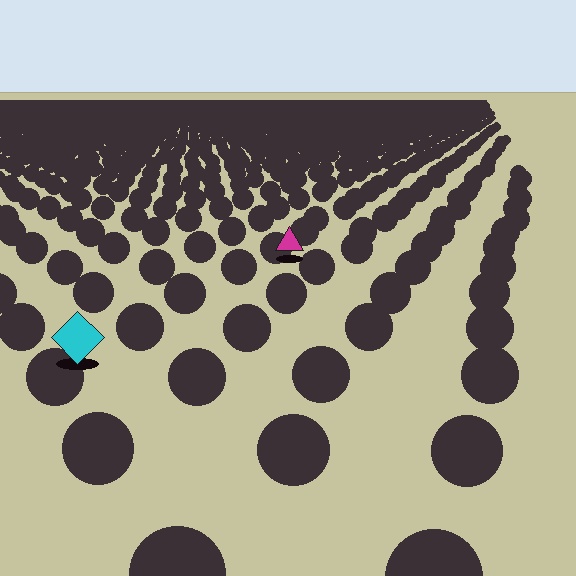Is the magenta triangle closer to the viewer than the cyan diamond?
No. The cyan diamond is closer — you can tell from the texture gradient: the ground texture is coarser near it.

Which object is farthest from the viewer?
The magenta triangle is farthest from the viewer. It appears smaller and the ground texture around it is denser.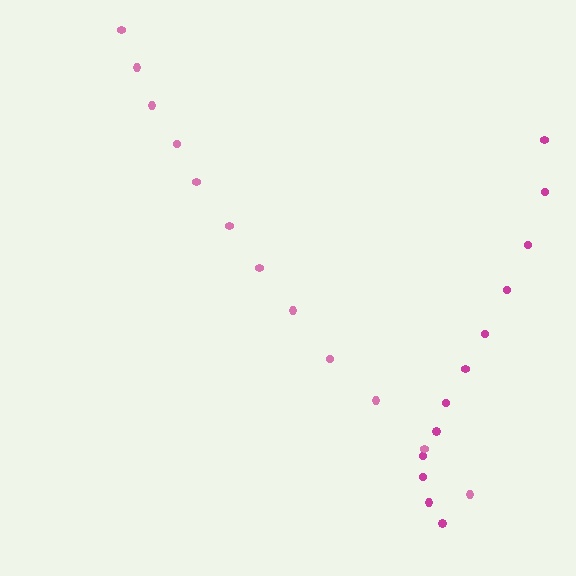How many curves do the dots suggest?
There are 2 distinct paths.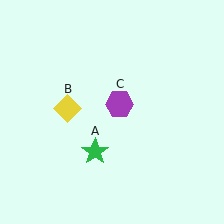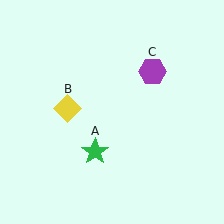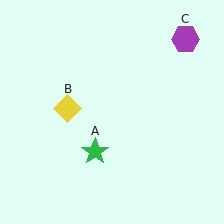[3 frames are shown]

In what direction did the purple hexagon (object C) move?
The purple hexagon (object C) moved up and to the right.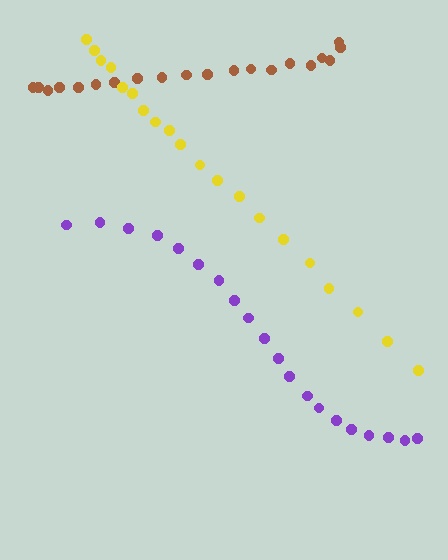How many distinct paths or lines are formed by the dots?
There are 3 distinct paths.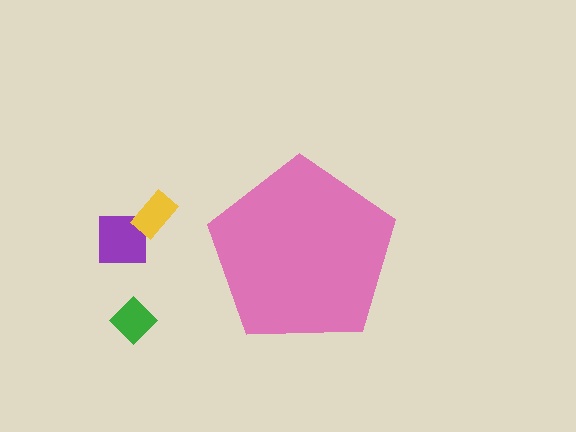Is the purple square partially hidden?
No, the purple square is fully visible.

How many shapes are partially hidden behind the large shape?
0 shapes are partially hidden.